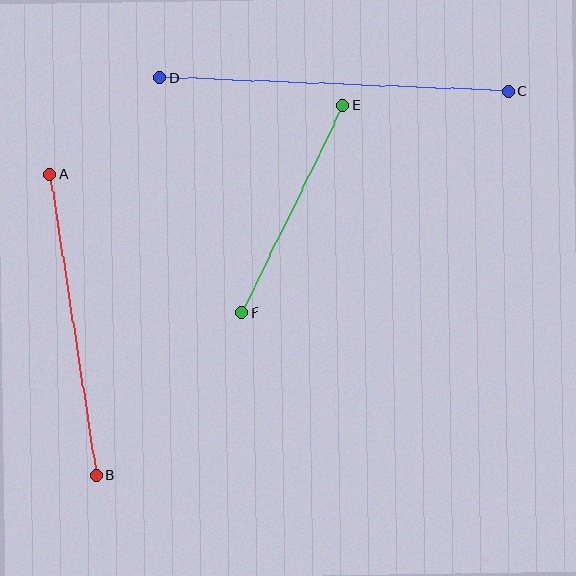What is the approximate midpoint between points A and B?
The midpoint is at approximately (73, 325) pixels.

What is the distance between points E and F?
The distance is approximately 230 pixels.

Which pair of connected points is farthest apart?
Points C and D are farthest apart.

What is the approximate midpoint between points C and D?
The midpoint is at approximately (334, 84) pixels.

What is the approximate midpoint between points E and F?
The midpoint is at approximately (292, 209) pixels.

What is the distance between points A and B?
The distance is approximately 304 pixels.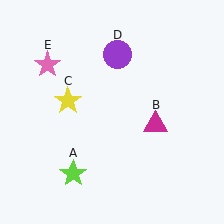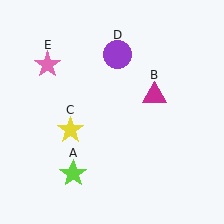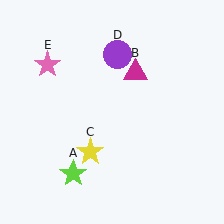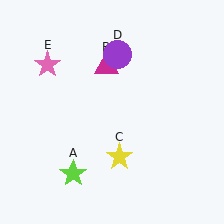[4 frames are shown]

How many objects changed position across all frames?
2 objects changed position: magenta triangle (object B), yellow star (object C).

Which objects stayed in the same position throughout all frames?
Lime star (object A) and purple circle (object D) and pink star (object E) remained stationary.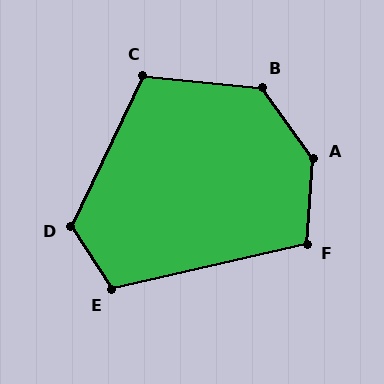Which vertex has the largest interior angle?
A, at approximately 140 degrees.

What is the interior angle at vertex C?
Approximately 110 degrees (obtuse).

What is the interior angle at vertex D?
Approximately 121 degrees (obtuse).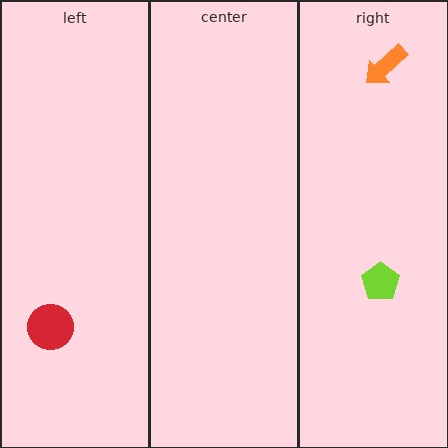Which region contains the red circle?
The left region.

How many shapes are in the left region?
1.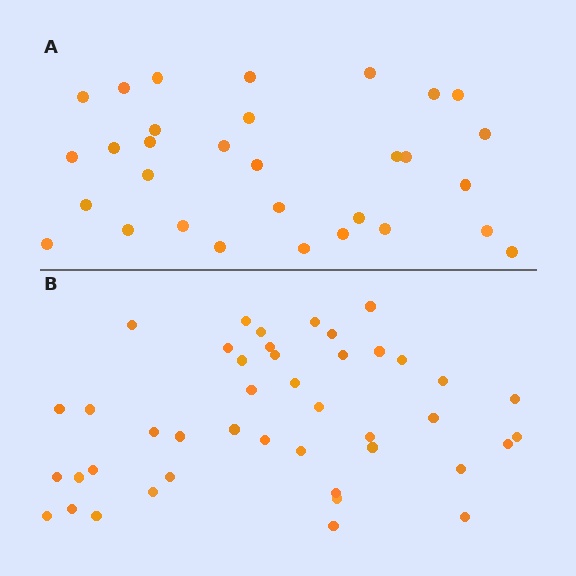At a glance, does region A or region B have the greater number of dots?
Region B (the bottom region) has more dots.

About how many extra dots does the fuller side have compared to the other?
Region B has roughly 12 or so more dots than region A.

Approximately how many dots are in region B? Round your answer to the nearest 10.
About 40 dots. (The exact count is 43, which rounds to 40.)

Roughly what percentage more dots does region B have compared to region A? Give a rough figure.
About 40% more.